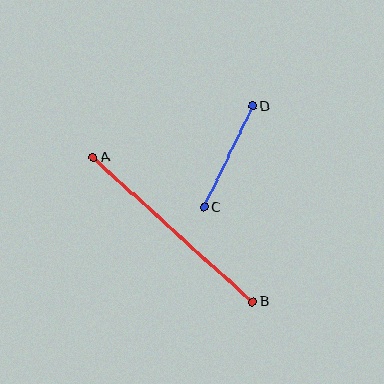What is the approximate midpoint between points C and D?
The midpoint is at approximately (228, 157) pixels.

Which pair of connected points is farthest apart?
Points A and B are farthest apart.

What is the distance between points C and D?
The distance is approximately 112 pixels.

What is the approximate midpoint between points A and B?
The midpoint is at approximately (173, 230) pixels.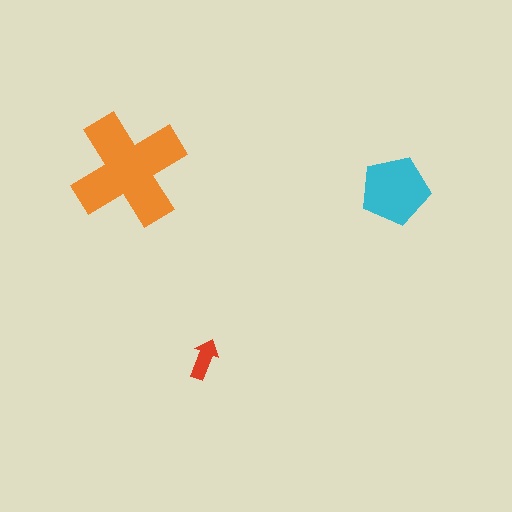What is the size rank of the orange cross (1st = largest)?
1st.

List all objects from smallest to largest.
The red arrow, the cyan pentagon, the orange cross.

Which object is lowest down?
The red arrow is bottommost.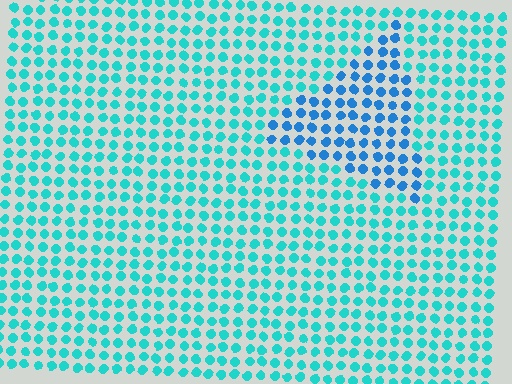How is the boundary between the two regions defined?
The boundary is defined purely by a slight shift in hue (about 32 degrees). Spacing, size, and orientation are identical on both sides.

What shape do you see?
I see a triangle.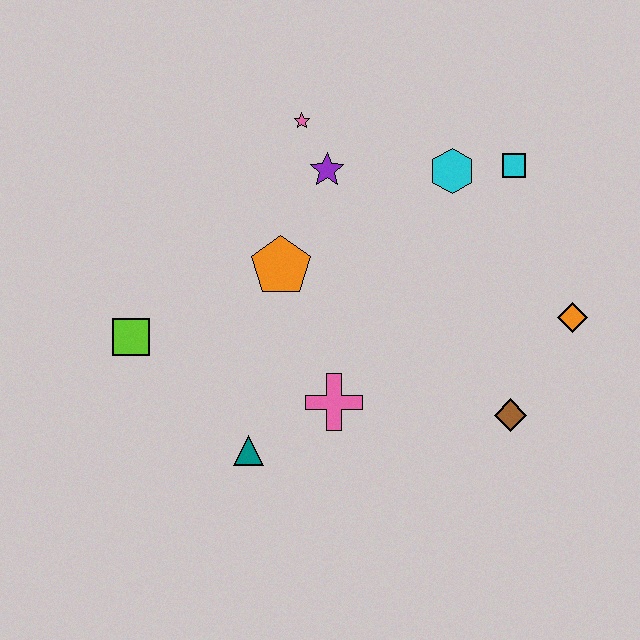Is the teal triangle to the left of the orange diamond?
Yes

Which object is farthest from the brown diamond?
The lime square is farthest from the brown diamond.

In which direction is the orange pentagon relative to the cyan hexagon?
The orange pentagon is to the left of the cyan hexagon.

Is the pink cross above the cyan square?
No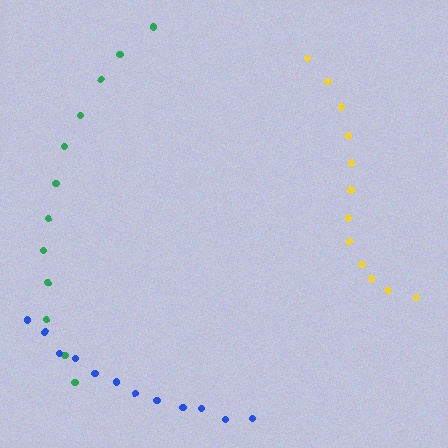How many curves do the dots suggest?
There are 3 distinct paths.